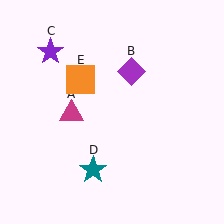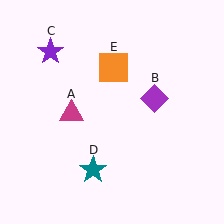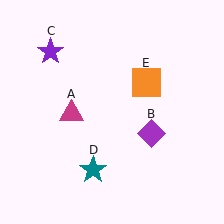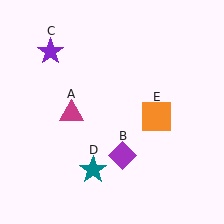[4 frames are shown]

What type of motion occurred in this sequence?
The purple diamond (object B), orange square (object E) rotated clockwise around the center of the scene.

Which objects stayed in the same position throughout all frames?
Magenta triangle (object A) and purple star (object C) and teal star (object D) remained stationary.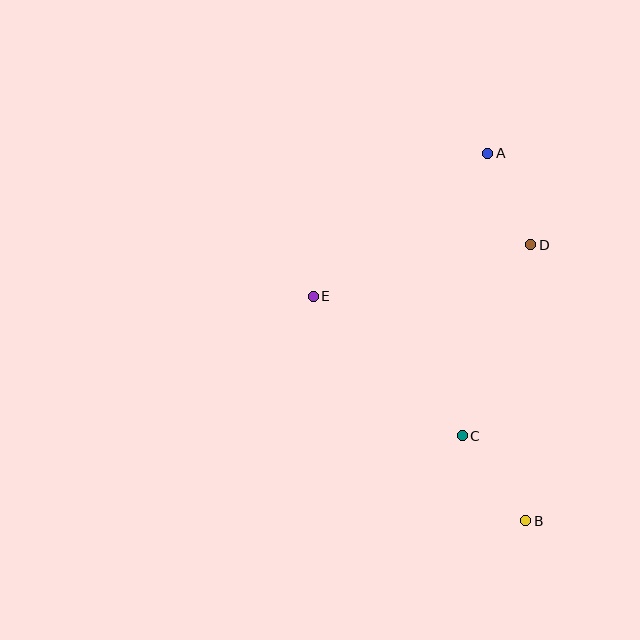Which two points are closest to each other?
Points A and D are closest to each other.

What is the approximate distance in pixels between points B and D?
The distance between B and D is approximately 276 pixels.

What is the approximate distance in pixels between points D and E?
The distance between D and E is approximately 223 pixels.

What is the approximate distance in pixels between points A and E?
The distance between A and E is approximately 226 pixels.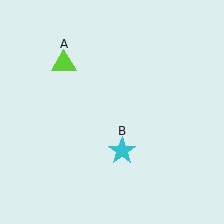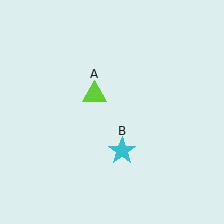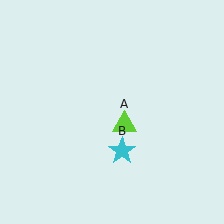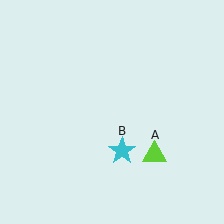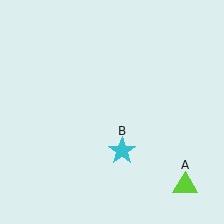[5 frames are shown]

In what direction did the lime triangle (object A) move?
The lime triangle (object A) moved down and to the right.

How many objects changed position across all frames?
1 object changed position: lime triangle (object A).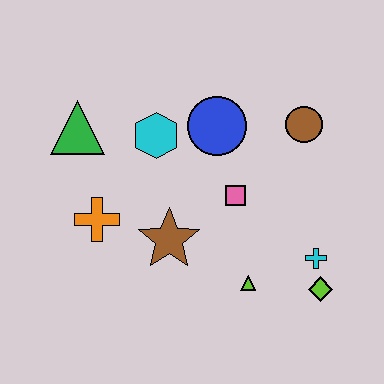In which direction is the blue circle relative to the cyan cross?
The blue circle is above the cyan cross.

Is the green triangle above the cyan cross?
Yes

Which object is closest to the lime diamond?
The cyan cross is closest to the lime diamond.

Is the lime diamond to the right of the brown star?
Yes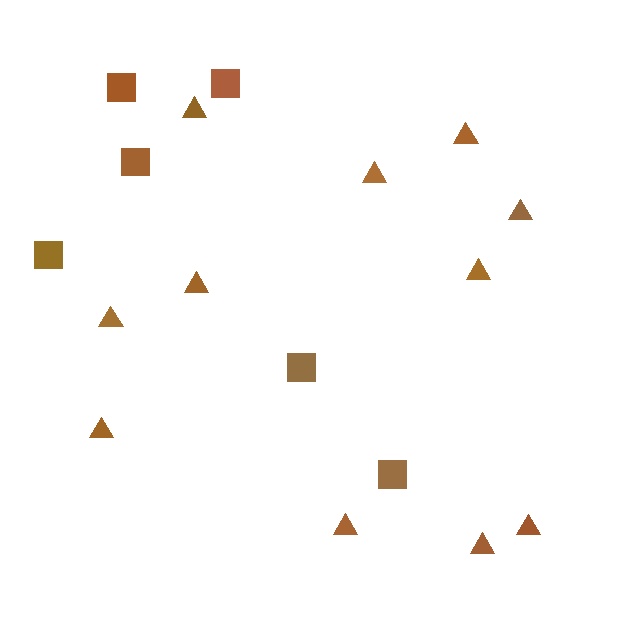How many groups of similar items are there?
There are 2 groups: one group of triangles (11) and one group of squares (6).